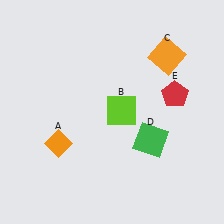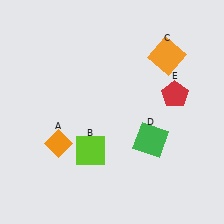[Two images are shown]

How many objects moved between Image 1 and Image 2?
1 object moved between the two images.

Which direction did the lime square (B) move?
The lime square (B) moved down.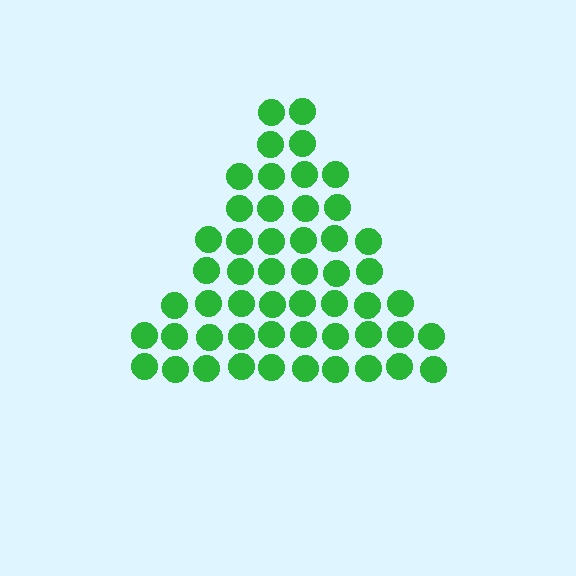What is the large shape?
The large shape is a triangle.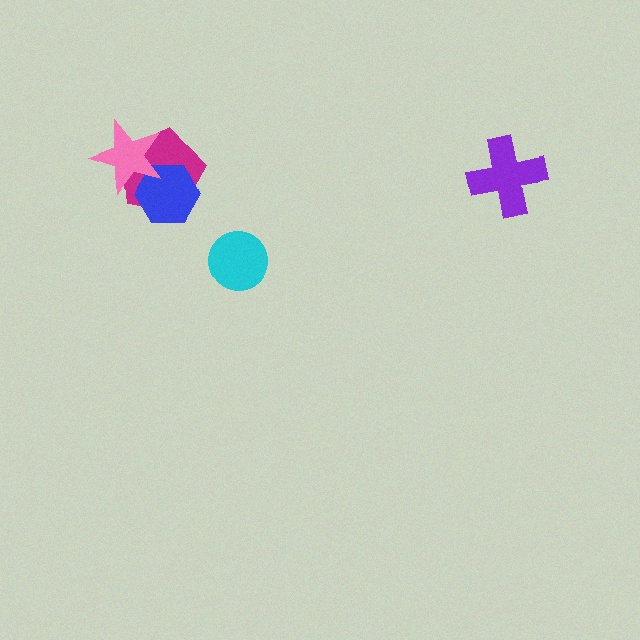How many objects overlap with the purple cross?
0 objects overlap with the purple cross.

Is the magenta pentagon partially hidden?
Yes, it is partially covered by another shape.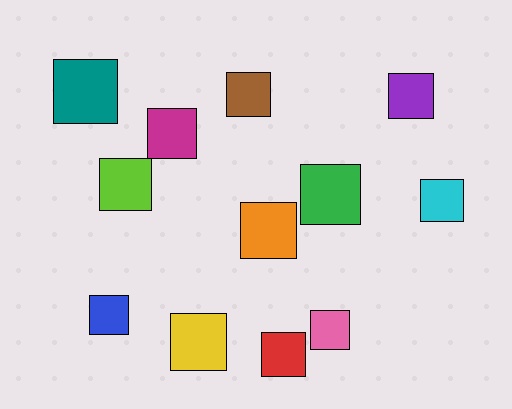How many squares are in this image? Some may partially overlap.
There are 12 squares.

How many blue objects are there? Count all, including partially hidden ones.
There is 1 blue object.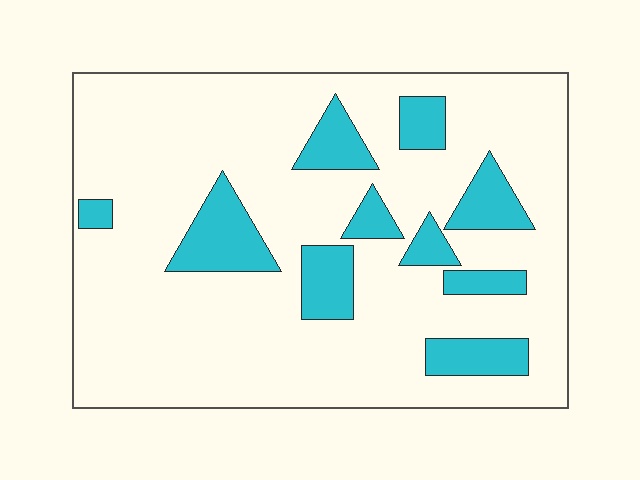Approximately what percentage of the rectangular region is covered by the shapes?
Approximately 20%.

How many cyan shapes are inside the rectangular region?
10.